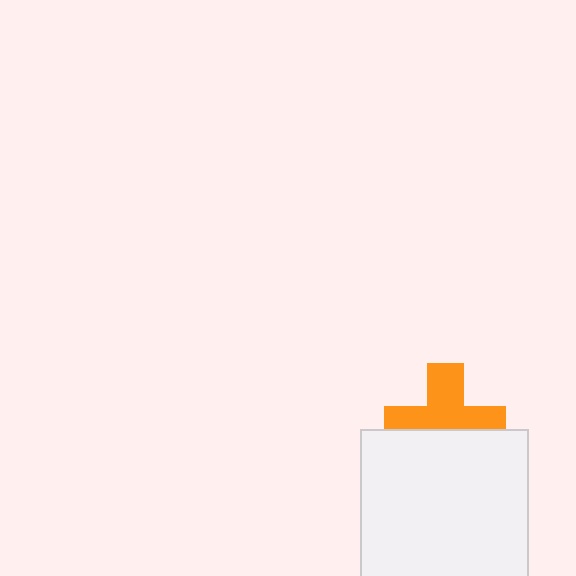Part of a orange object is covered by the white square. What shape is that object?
It is a cross.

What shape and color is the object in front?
The object in front is a white square.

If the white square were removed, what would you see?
You would see the complete orange cross.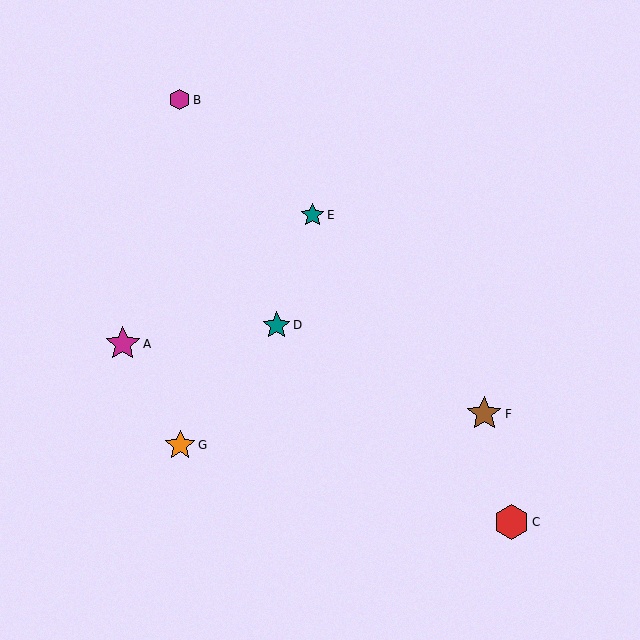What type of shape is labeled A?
Shape A is a magenta star.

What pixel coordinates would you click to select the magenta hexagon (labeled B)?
Click at (179, 100) to select the magenta hexagon B.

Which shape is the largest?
The red hexagon (labeled C) is the largest.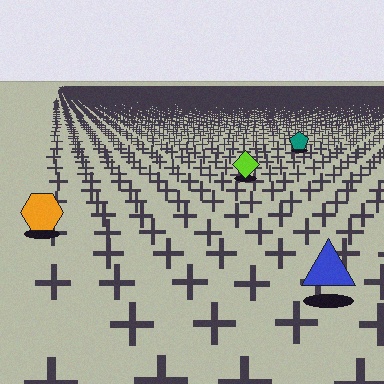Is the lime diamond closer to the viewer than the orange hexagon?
No. The orange hexagon is closer — you can tell from the texture gradient: the ground texture is coarser near it.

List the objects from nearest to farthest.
From nearest to farthest: the blue triangle, the orange hexagon, the lime diamond, the teal pentagon.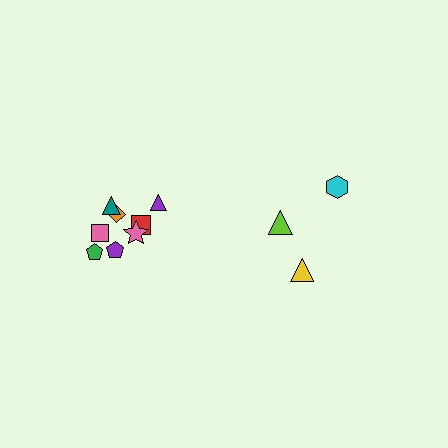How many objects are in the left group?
There are 8 objects.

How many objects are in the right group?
There are 3 objects.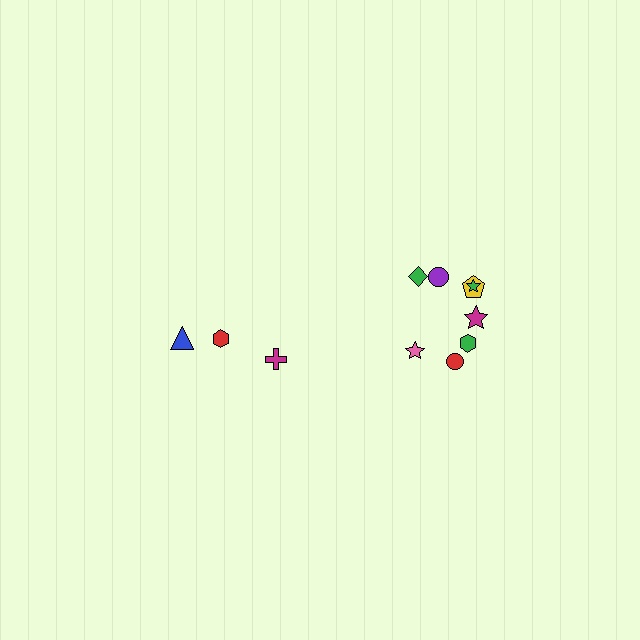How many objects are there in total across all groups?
There are 11 objects.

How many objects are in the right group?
There are 8 objects.